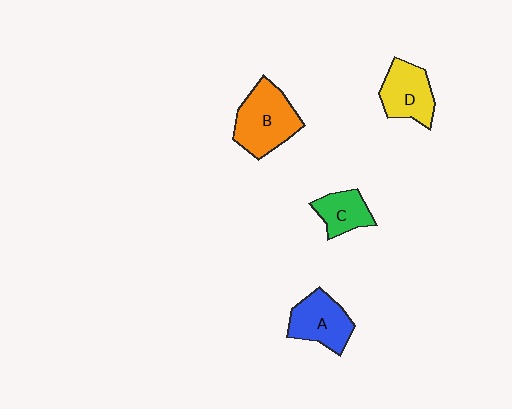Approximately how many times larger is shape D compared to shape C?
Approximately 1.4 times.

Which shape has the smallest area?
Shape C (green).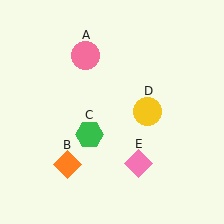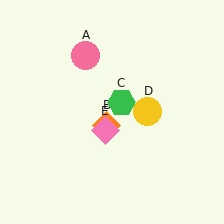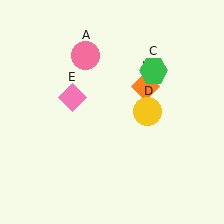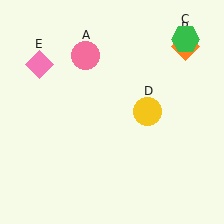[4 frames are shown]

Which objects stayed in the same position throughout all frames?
Pink circle (object A) and yellow circle (object D) remained stationary.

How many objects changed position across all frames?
3 objects changed position: orange diamond (object B), green hexagon (object C), pink diamond (object E).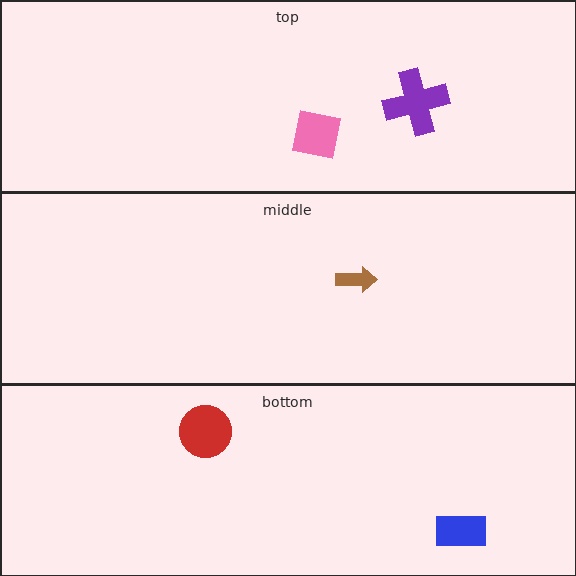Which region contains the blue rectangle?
The bottom region.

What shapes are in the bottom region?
The blue rectangle, the red circle.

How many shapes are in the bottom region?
2.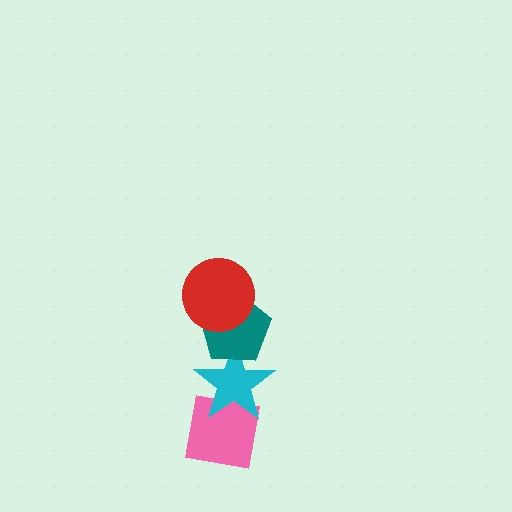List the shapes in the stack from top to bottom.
From top to bottom: the red circle, the teal pentagon, the cyan star, the pink square.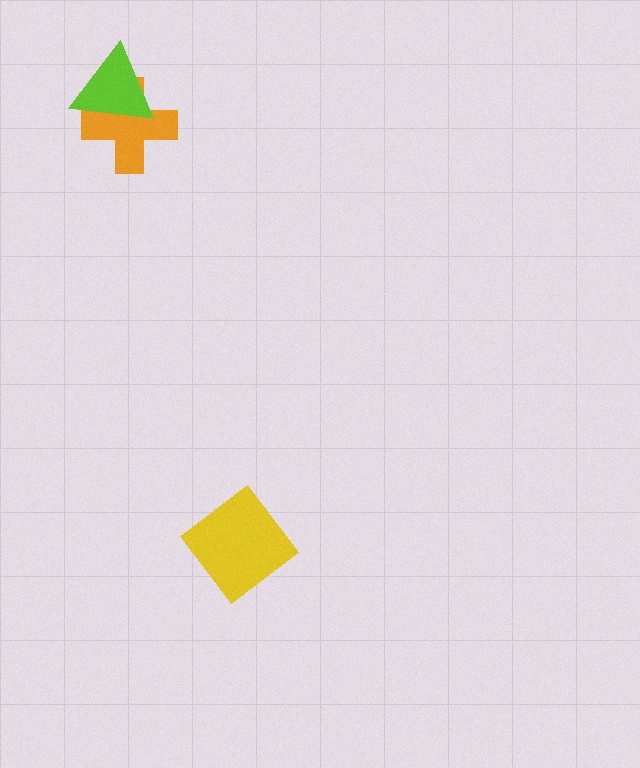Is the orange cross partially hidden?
Yes, it is partially covered by another shape.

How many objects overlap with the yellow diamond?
0 objects overlap with the yellow diamond.